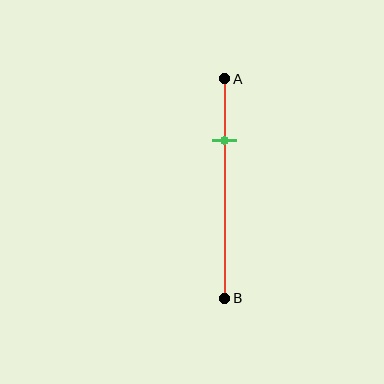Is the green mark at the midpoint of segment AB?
No, the mark is at about 30% from A, not at the 50% midpoint.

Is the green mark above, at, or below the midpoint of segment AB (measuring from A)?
The green mark is above the midpoint of segment AB.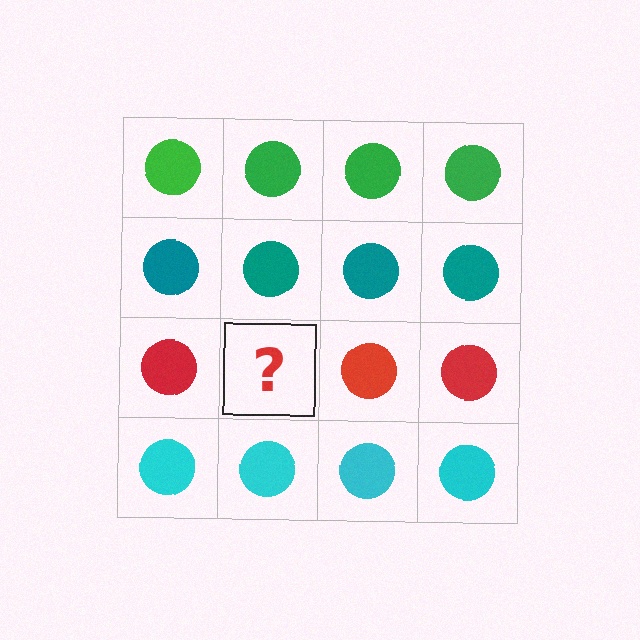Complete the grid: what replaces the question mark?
The question mark should be replaced with a red circle.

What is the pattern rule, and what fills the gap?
The rule is that each row has a consistent color. The gap should be filled with a red circle.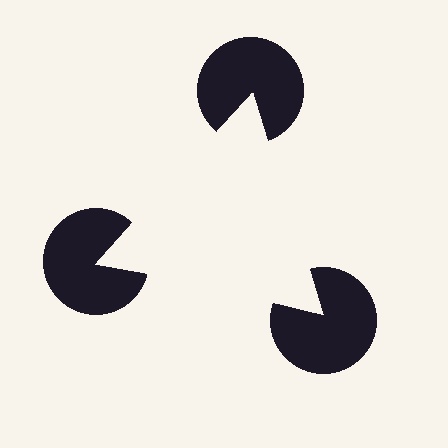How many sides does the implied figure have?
3 sides.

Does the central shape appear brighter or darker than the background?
It typically appears slightly brighter than the background, even though no actual brightness change is drawn.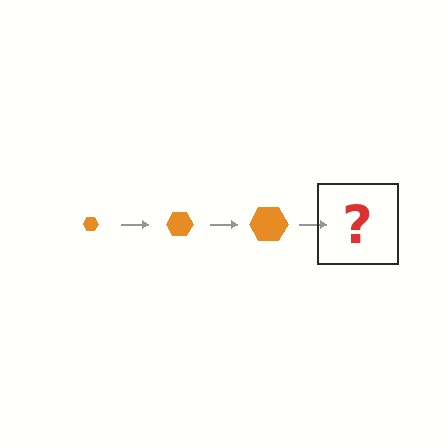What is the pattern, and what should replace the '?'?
The pattern is that the hexagon gets progressively larger each step. The '?' should be an orange hexagon, larger than the previous one.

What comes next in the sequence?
The next element should be an orange hexagon, larger than the previous one.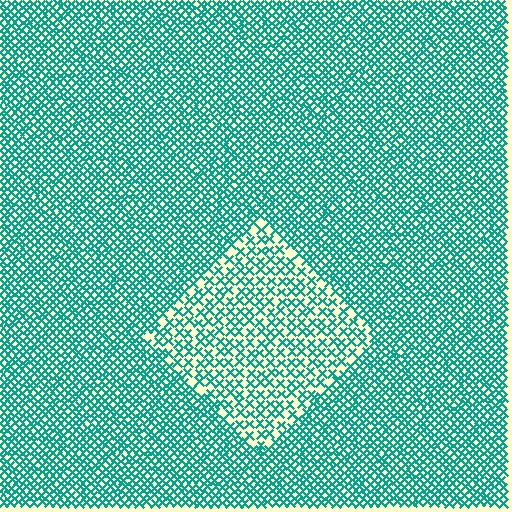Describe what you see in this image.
The image contains small teal elements arranged at two different densities. A diamond-shaped region is visible where the elements are less densely packed than the surrounding area.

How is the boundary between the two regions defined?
The boundary is defined by a change in element density (approximately 1.8x ratio). All elements are the same color, size, and shape.